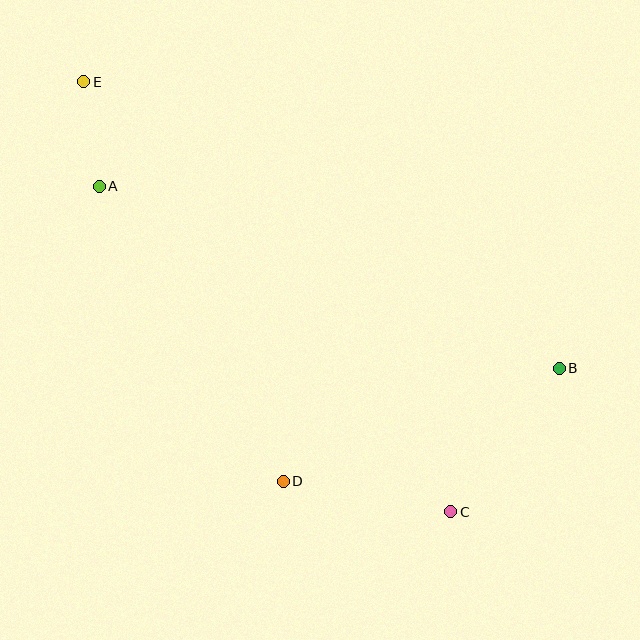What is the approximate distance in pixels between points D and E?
The distance between D and E is approximately 446 pixels.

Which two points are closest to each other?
Points A and E are closest to each other.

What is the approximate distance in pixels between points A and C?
The distance between A and C is approximately 480 pixels.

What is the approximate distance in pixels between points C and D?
The distance between C and D is approximately 170 pixels.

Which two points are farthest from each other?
Points C and E are farthest from each other.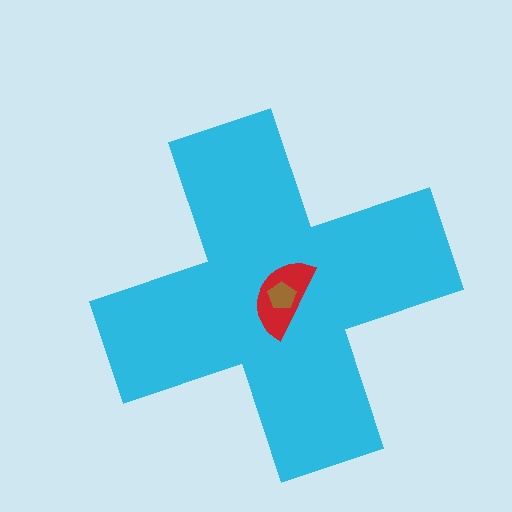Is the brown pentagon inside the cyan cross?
Yes.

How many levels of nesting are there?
3.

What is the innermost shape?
The brown pentagon.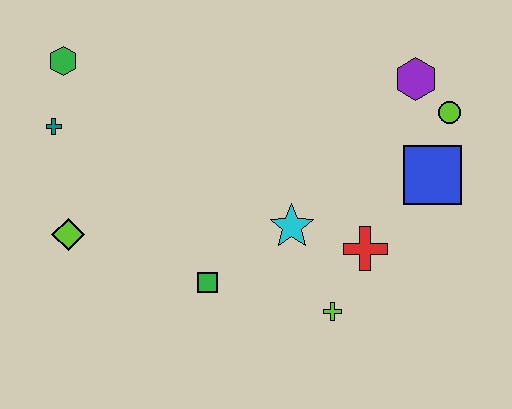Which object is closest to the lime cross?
The red cross is closest to the lime cross.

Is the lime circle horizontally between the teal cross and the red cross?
No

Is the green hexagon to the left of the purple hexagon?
Yes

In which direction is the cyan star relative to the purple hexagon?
The cyan star is below the purple hexagon.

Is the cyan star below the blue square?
Yes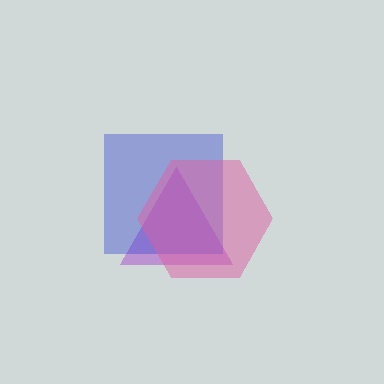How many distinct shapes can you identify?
There are 3 distinct shapes: a purple triangle, a blue square, a pink hexagon.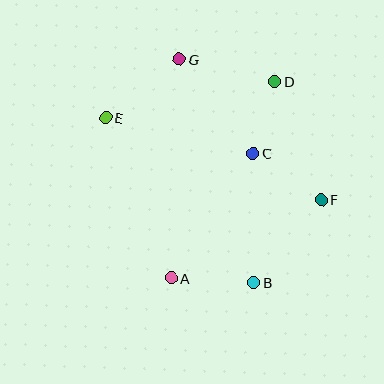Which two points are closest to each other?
Points C and D are closest to each other.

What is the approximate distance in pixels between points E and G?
The distance between E and G is approximately 94 pixels.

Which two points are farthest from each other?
Points B and G are farthest from each other.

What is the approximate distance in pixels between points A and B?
The distance between A and B is approximately 82 pixels.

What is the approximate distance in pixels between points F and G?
The distance between F and G is approximately 200 pixels.